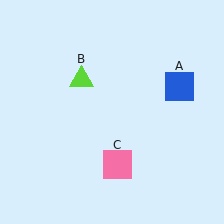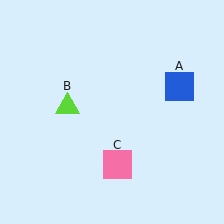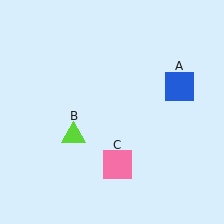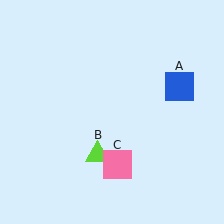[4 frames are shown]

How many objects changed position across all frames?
1 object changed position: lime triangle (object B).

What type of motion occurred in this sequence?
The lime triangle (object B) rotated counterclockwise around the center of the scene.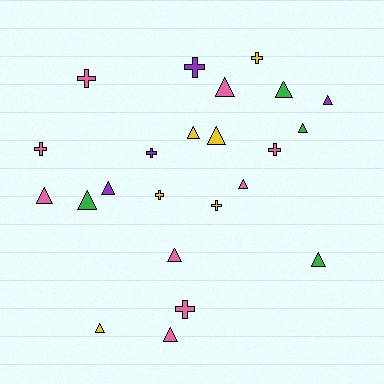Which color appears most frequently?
Pink, with 9 objects.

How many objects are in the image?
There are 23 objects.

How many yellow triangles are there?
There are 3 yellow triangles.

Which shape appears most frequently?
Triangle, with 14 objects.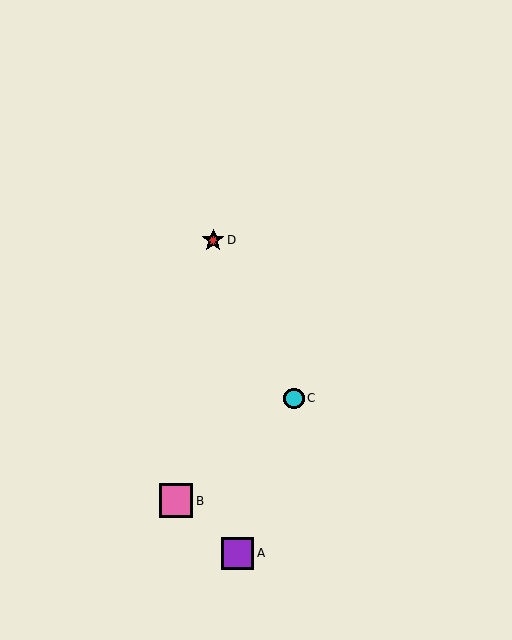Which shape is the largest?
The pink square (labeled B) is the largest.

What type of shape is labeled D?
Shape D is a red star.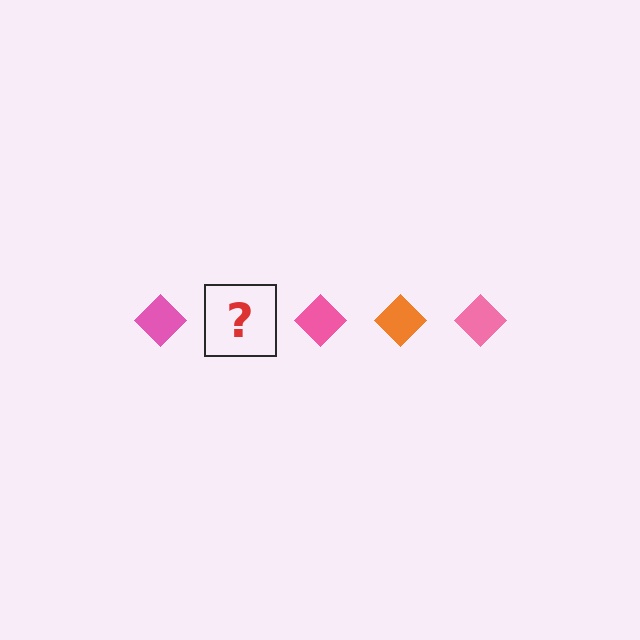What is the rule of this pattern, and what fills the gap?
The rule is that the pattern cycles through pink, orange diamonds. The gap should be filled with an orange diamond.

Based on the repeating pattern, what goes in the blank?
The blank should be an orange diamond.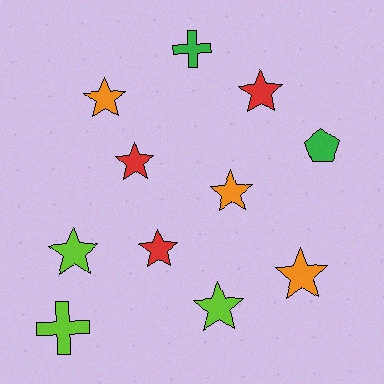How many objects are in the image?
There are 11 objects.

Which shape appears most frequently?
Star, with 8 objects.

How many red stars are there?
There are 3 red stars.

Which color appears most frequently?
Orange, with 3 objects.